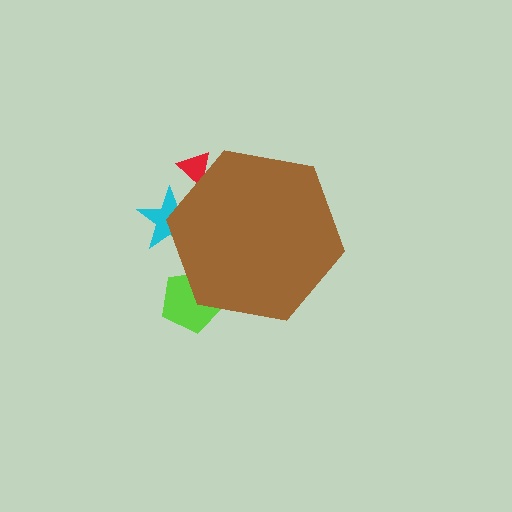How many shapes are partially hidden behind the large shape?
3 shapes are partially hidden.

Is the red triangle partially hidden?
Yes, the red triangle is partially hidden behind the brown hexagon.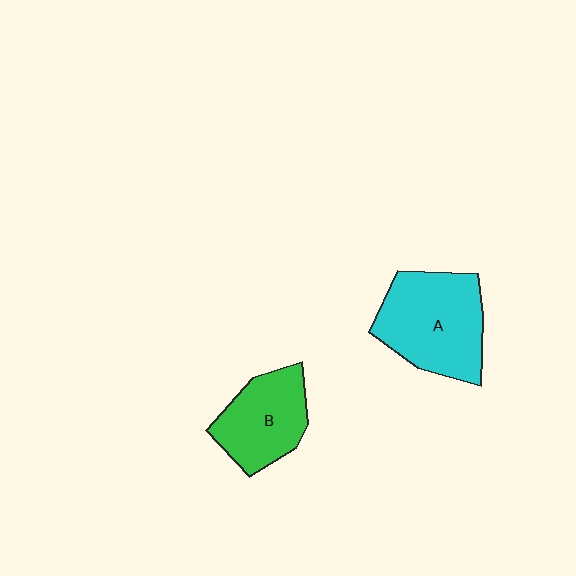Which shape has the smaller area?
Shape B (green).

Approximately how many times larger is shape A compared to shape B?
Approximately 1.4 times.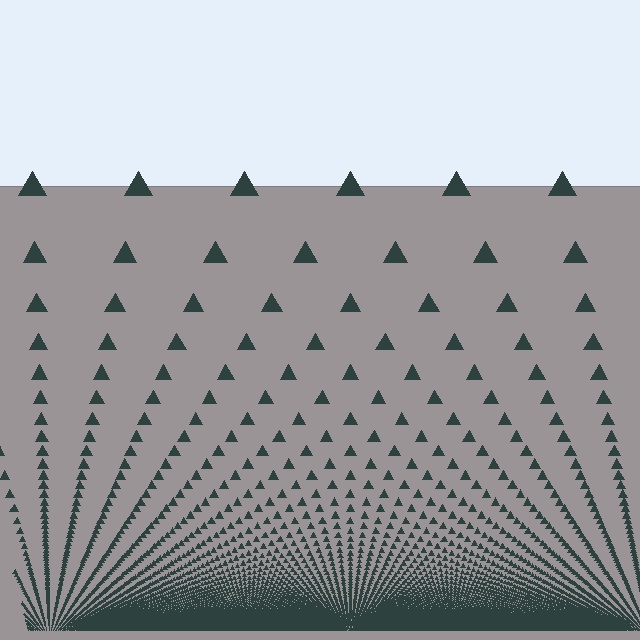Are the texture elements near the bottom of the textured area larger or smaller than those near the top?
Smaller. The gradient is inverted — elements near the bottom are smaller and denser.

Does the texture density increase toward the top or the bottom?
Density increases toward the bottom.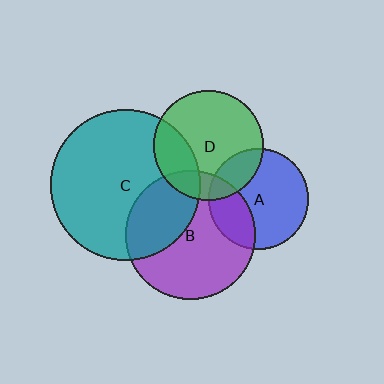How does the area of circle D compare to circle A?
Approximately 1.2 times.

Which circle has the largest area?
Circle C (teal).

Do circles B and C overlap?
Yes.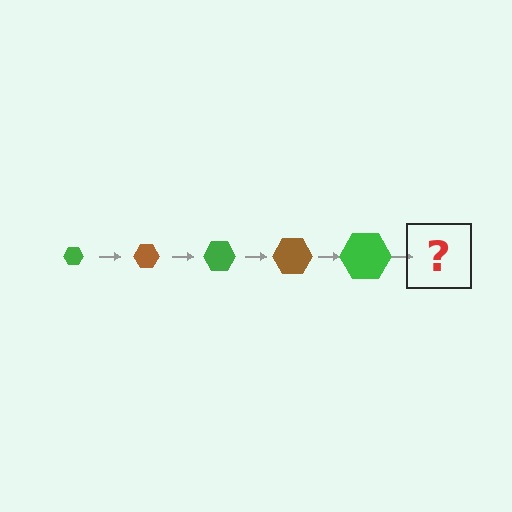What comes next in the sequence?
The next element should be a brown hexagon, larger than the previous one.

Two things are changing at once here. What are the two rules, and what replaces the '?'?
The two rules are that the hexagon grows larger each step and the color cycles through green and brown. The '?' should be a brown hexagon, larger than the previous one.